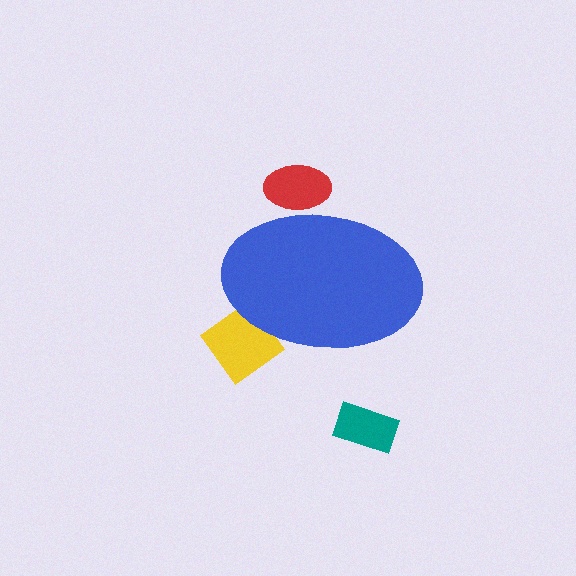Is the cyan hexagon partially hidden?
Yes, the cyan hexagon is partially hidden behind the blue ellipse.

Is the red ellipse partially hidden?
Yes, the red ellipse is partially hidden behind the blue ellipse.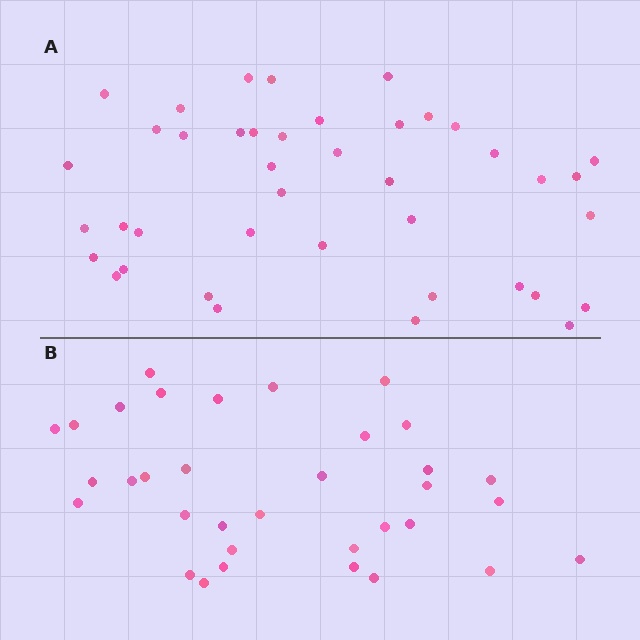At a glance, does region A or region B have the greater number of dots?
Region A (the top region) has more dots.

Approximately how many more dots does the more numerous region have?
Region A has roughly 8 or so more dots than region B.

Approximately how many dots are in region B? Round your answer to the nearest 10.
About 30 dots. (The exact count is 34, which rounds to 30.)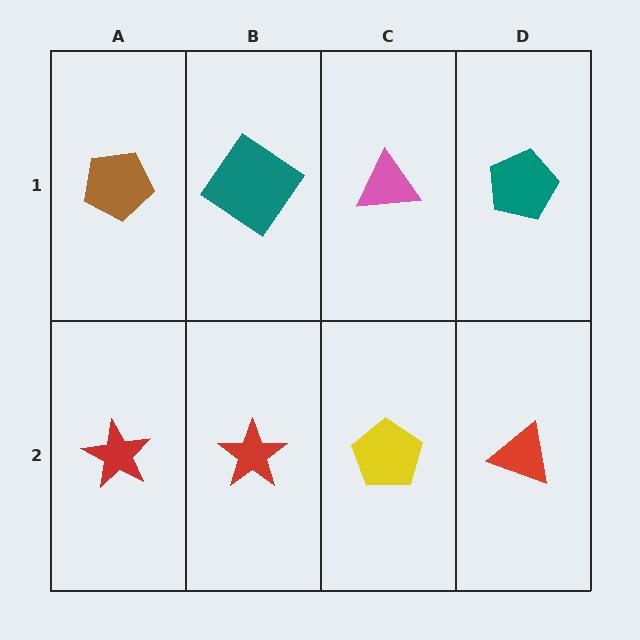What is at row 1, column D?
A teal pentagon.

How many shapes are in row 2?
4 shapes.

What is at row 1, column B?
A teal diamond.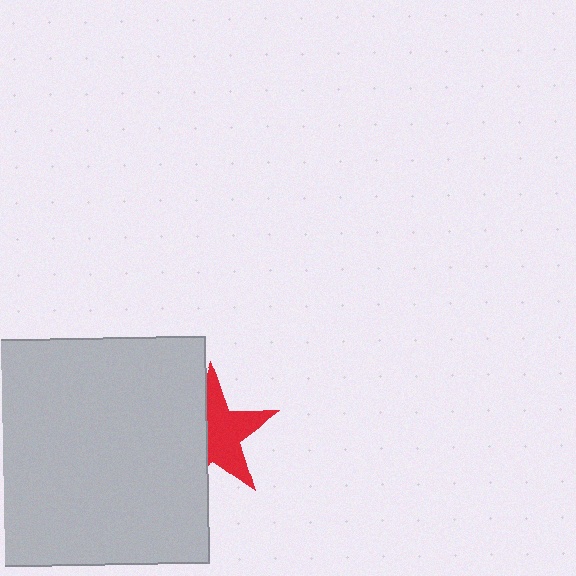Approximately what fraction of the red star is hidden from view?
Roughly 44% of the red star is hidden behind the light gray rectangle.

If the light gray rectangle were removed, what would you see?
You would see the complete red star.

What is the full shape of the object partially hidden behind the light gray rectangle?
The partially hidden object is a red star.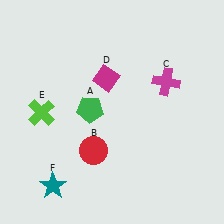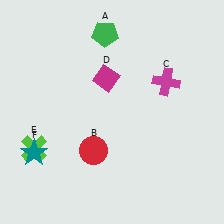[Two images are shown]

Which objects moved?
The objects that moved are: the green pentagon (A), the lime cross (E), the teal star (F).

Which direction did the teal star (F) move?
The teal star (F) moved up.